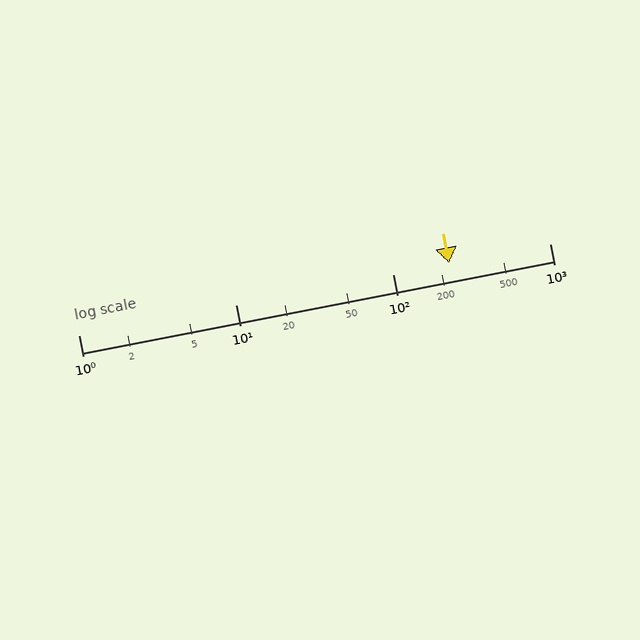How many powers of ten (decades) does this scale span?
The scale spans 3 decades, from 1 to 1000.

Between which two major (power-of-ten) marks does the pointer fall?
The pointer is between 100 and 1000.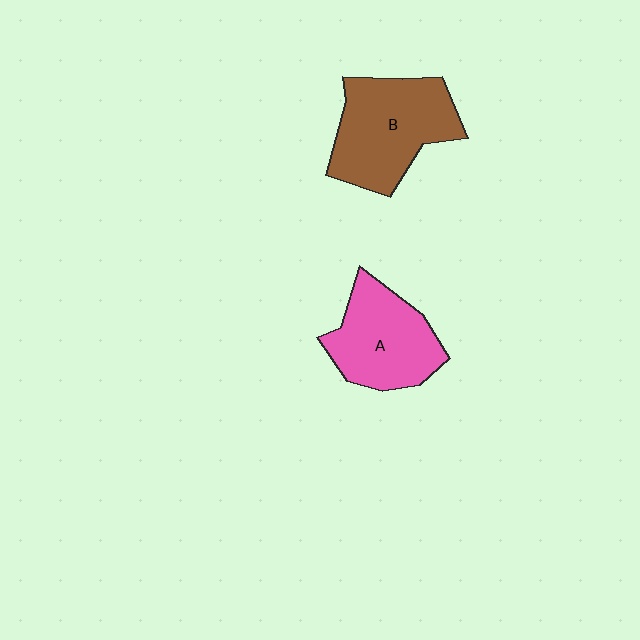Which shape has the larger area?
Shape B (brown).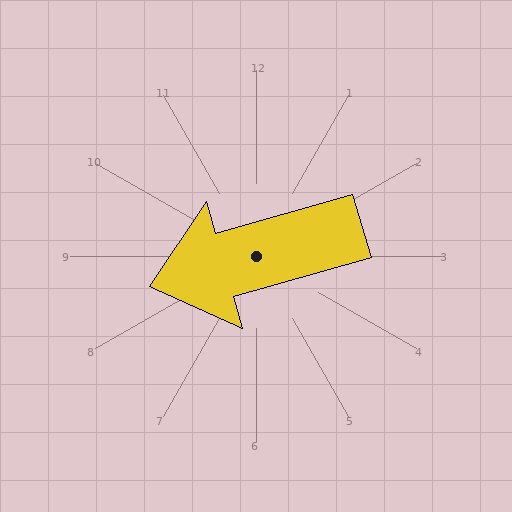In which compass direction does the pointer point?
West.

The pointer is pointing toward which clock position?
Roughly 8 o'clock.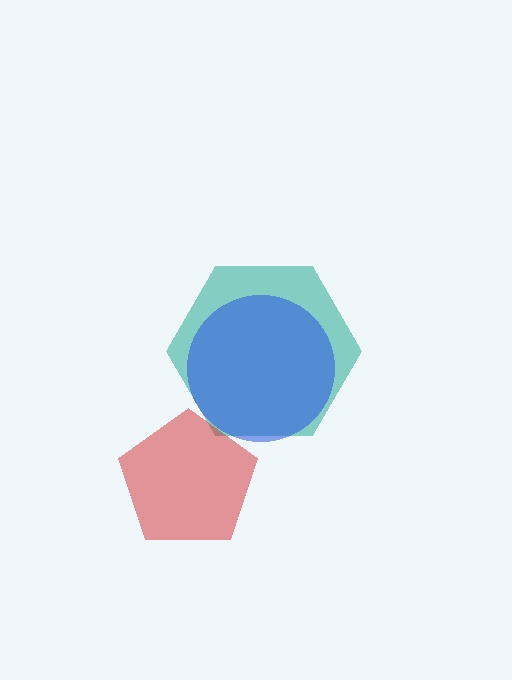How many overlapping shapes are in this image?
There are 3 overlapping shapes in the image.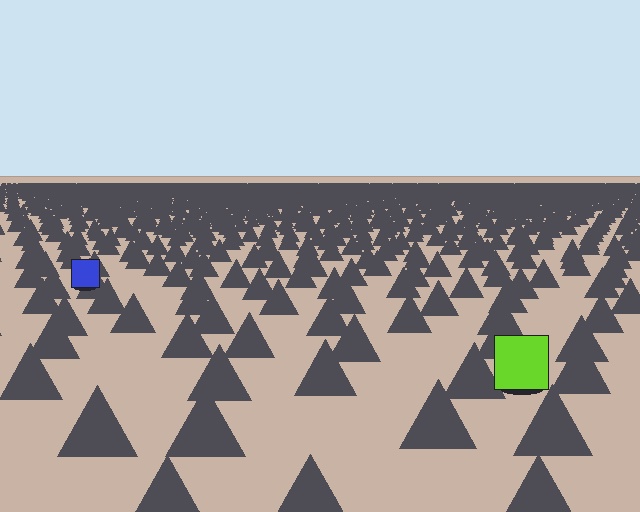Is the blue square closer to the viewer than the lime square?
No. The lime square is closer — you can tell from the texture gradient: the ground texture is coarser near it.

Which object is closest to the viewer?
The lime square is closest. The texture marks near it are larger and more spread out.